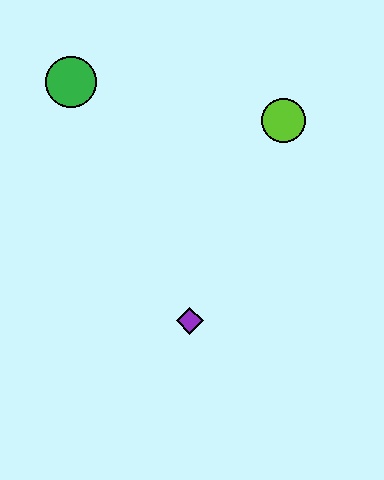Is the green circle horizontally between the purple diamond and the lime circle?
No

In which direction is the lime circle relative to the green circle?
The lime circle is to the right of the green circle.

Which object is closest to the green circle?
The lime circle is closest to the green circle.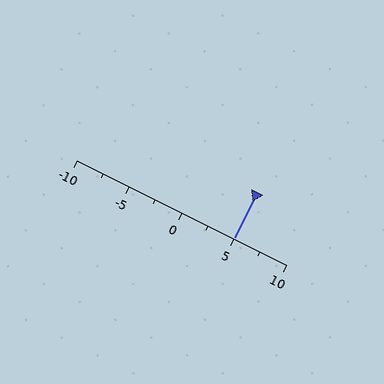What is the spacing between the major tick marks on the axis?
The major ticks are spaced 5 apart.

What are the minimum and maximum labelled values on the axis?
The axis runs from -10 to 10.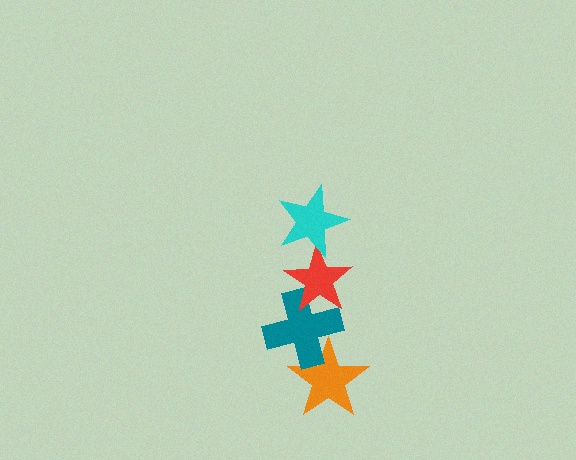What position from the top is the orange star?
The orange star is 4th from the top.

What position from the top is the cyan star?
The cyan star is 1st from the top.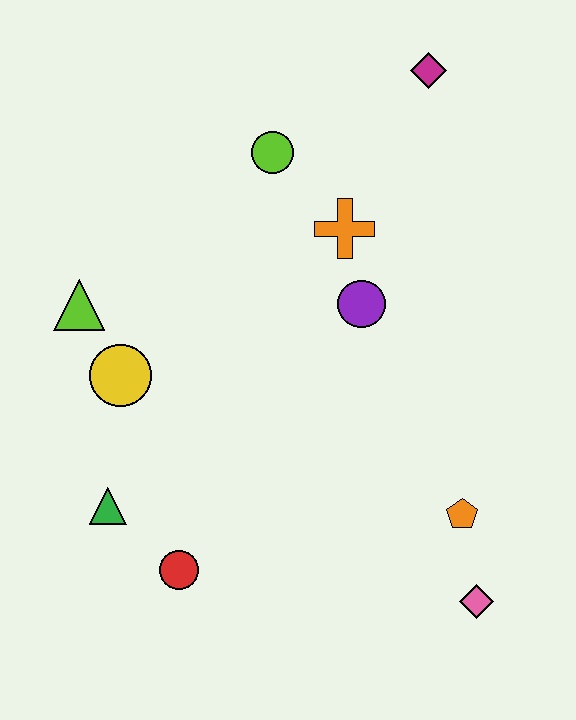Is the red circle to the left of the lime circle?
Yes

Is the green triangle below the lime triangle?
Yes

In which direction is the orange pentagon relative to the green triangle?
The orange pentagon is to the right of the green triangle.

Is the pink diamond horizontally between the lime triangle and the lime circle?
No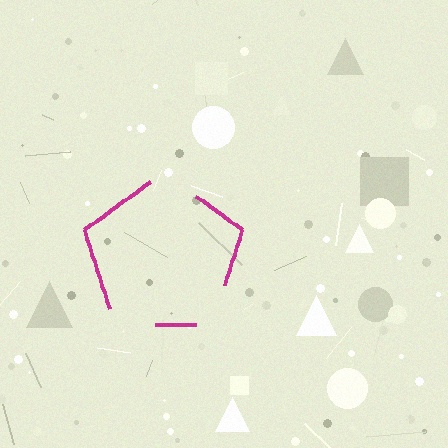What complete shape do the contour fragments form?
The contour fragments form a pentagon.